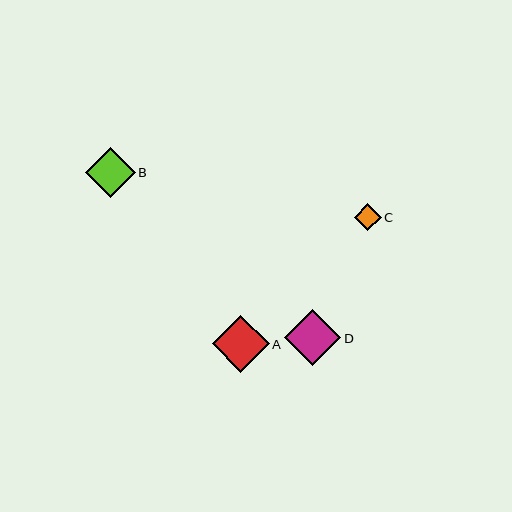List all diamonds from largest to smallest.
From largest to smallest: A, D, B, C.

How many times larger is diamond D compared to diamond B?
Diamond D is approximately 1.1 times the size of diamond B.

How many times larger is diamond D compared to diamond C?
Diamond D is approximately 2.1 times the size of diamond C.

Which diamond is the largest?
Diamond A is the largest with a size of approximately 57 pixels.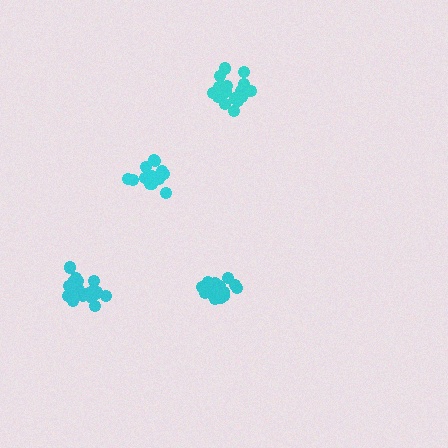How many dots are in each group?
Group 1: 19 dots, Group 2: 20 dots, Group 3: 15 dots, Group 4: 20 dots (74 total).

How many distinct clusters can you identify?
There are 4 distinct clusters.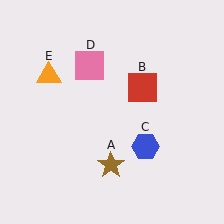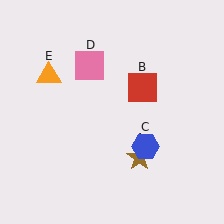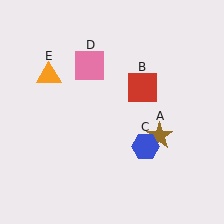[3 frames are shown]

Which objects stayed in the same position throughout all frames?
Red square (object B) and blue hexagon (object C) and pink square (object D) and orange triangle (object E) remained stationary.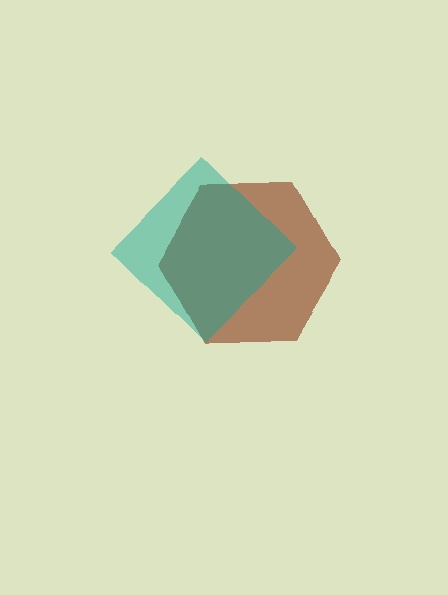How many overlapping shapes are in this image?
There are 2 overlapping shapes in the image.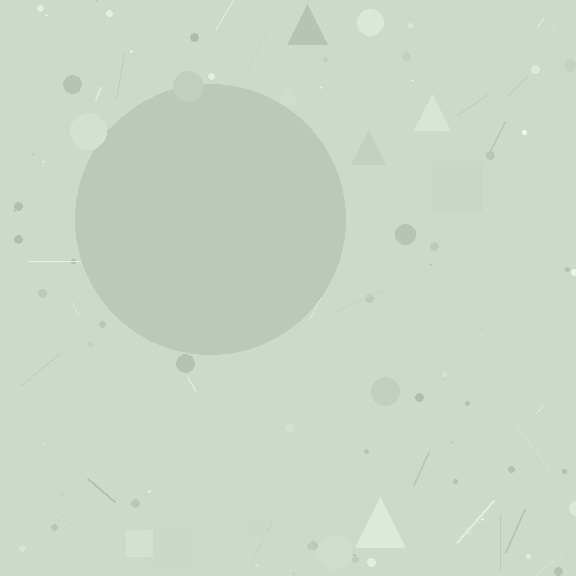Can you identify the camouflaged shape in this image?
The camouflaged shape is a circle.